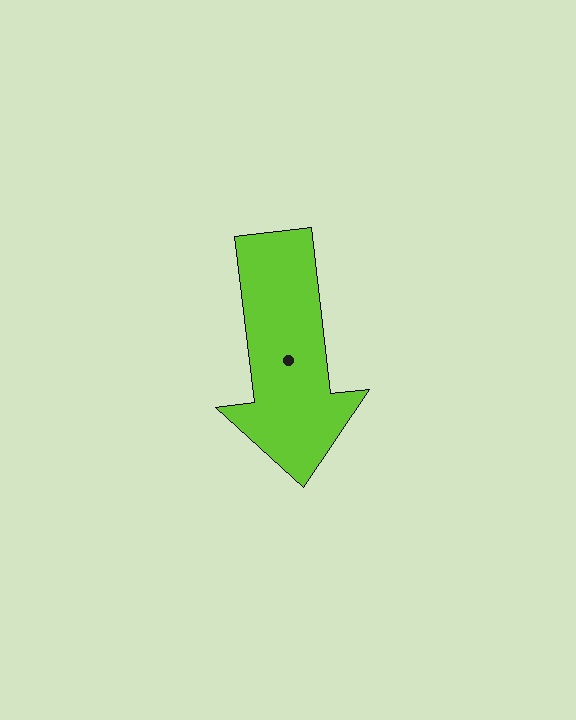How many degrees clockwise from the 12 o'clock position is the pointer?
Approximately 173 degrees.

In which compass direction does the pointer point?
South.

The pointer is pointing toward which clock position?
Roughly 6 o'clock.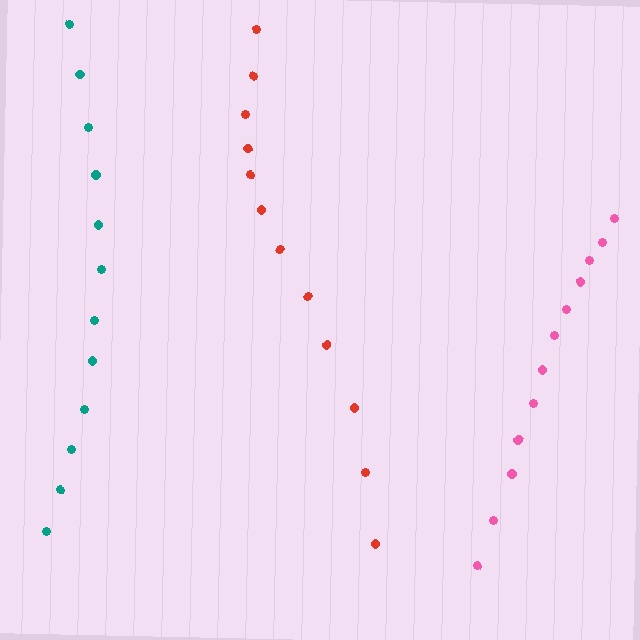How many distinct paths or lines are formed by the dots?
There are 3 distinct paths.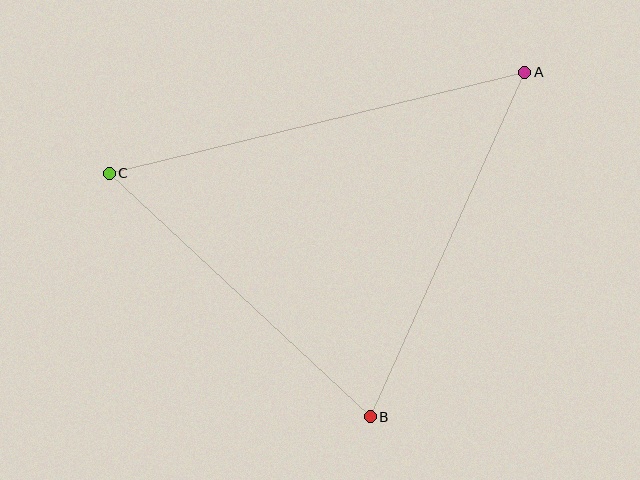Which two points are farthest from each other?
Points A and C are farthest from each other.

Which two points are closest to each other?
Points B and C are closest to each other.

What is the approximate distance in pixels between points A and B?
The distance between A and B is approximately 378 pixels.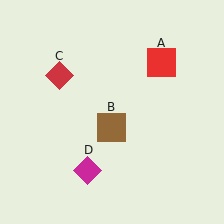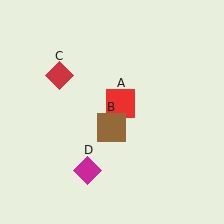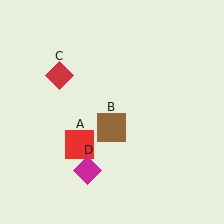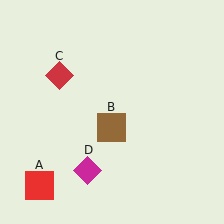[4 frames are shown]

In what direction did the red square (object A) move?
The red square (object A) moved down and to the left.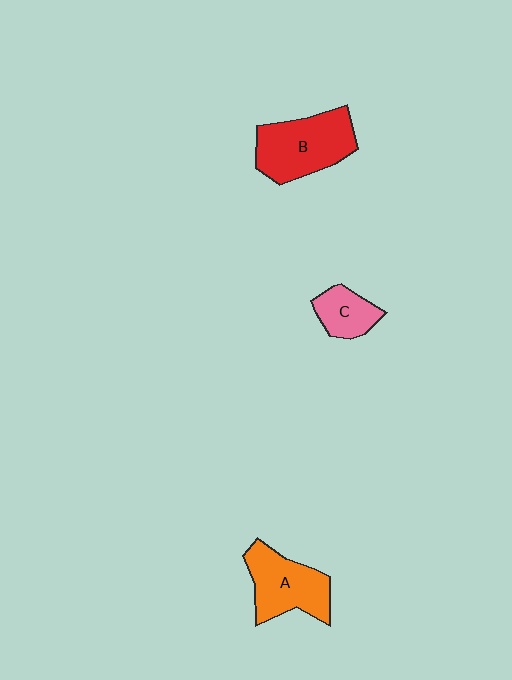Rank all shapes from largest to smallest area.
From largest to smallest: B (red), A (orange), C (pink).